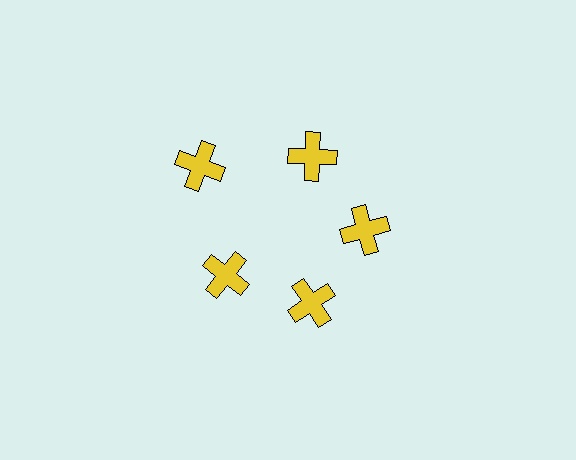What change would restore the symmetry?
The symmetry would be restored by moving it inward, back onto the ring so that all 5 crosses sit at equal angles and equal distance from the center.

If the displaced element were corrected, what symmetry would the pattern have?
It would have 5-fold rotational symmetry — the pattern would map onto itself every 72 degrees.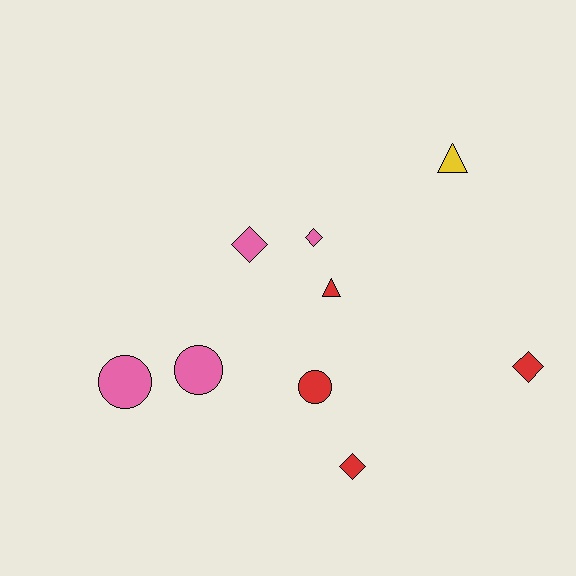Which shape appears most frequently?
Diamond, with 4 objects.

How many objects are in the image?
There are 9 objects.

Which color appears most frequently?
Red, with 4 objects.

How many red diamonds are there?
There are 2 red diamonds.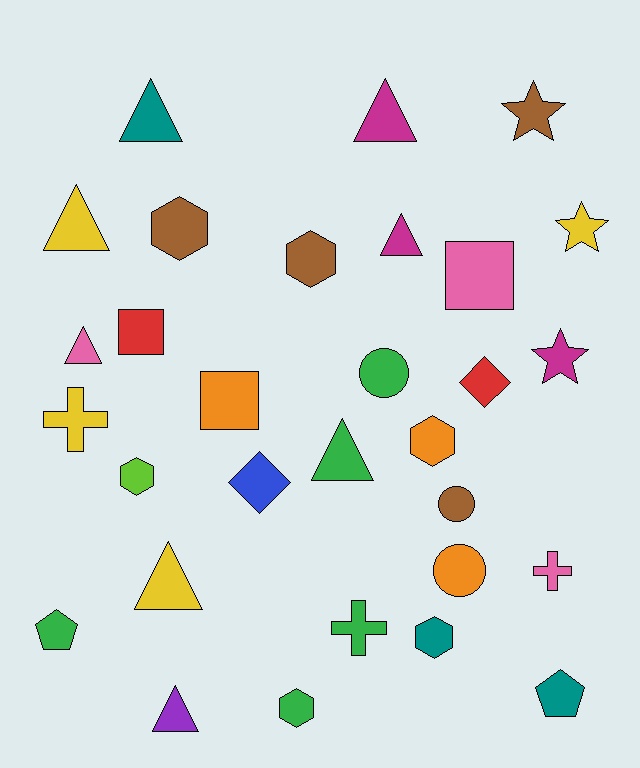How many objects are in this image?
There are 30 objects.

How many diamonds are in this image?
There are 2 diamonds.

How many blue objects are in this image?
There is 1 blue object.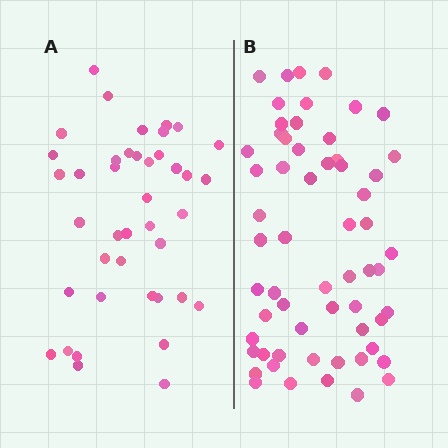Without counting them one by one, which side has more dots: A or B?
Region B (the right region) has more dots.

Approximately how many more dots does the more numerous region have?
Region B has approximately 20 more dots than region A.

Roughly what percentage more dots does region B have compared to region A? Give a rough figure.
About 45% more.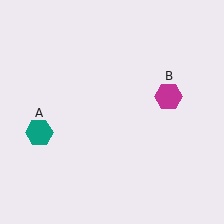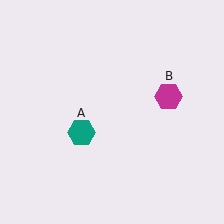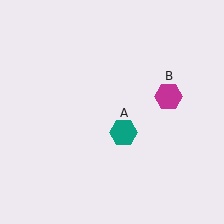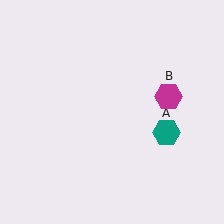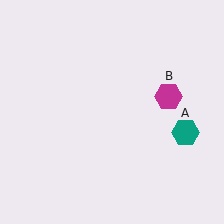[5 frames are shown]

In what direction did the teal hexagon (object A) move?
The teal hexagon (object A) moved right.